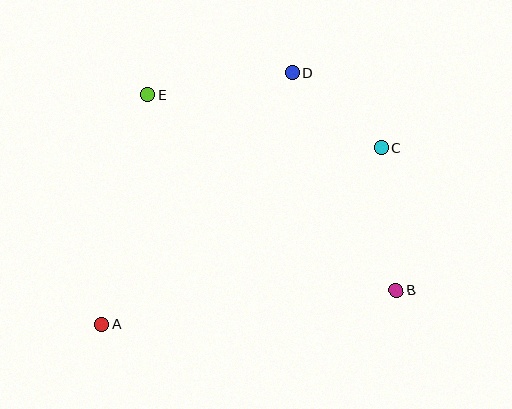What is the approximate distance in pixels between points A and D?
The distance between A and D is approximately 315 pixels.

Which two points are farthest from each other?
Points A and C are farthest from each other.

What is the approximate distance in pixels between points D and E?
The distance between D and E is approximately 146 pixels.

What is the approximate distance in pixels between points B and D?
The distance between B and D is approximately 241 pixels.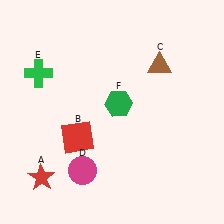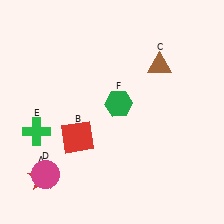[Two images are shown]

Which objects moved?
The objects that moved are: the magenta circle (D), the green cross (E).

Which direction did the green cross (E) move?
The green cross (E) moved down.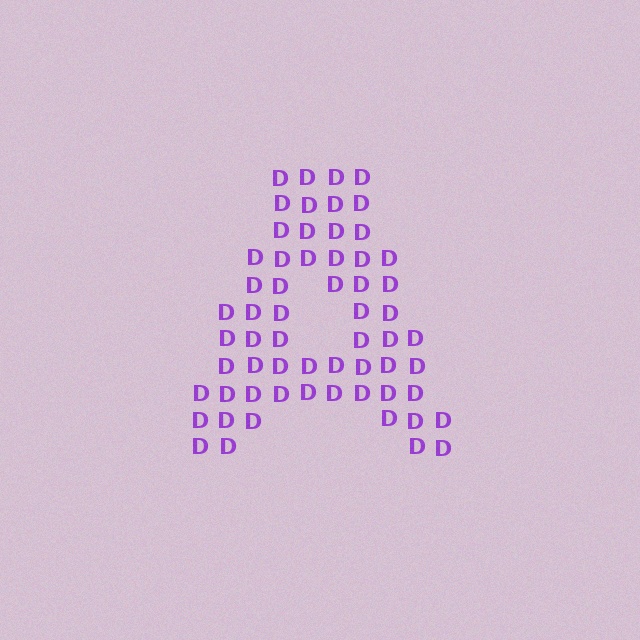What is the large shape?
The large shape is the letter A.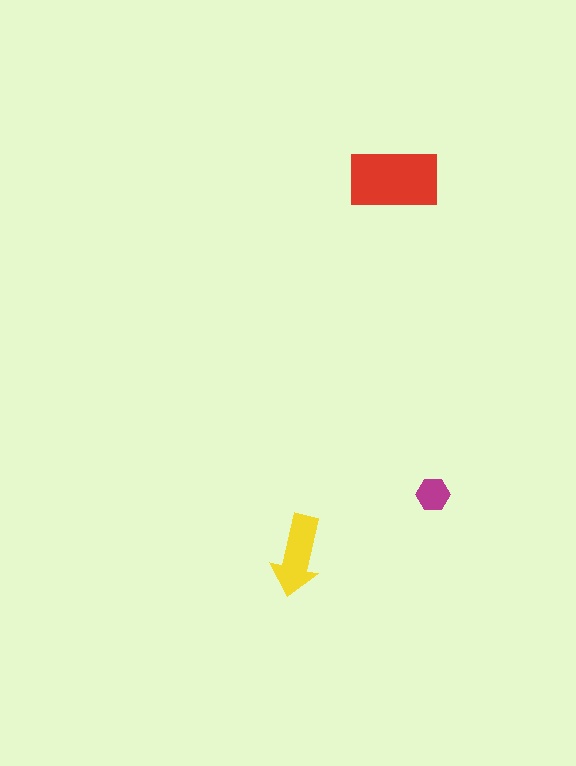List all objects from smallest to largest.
The magenta hexagon, the yellow arrow, the red rectangle.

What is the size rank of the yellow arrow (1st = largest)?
2nd.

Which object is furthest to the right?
The magenta hexagon is rightmost.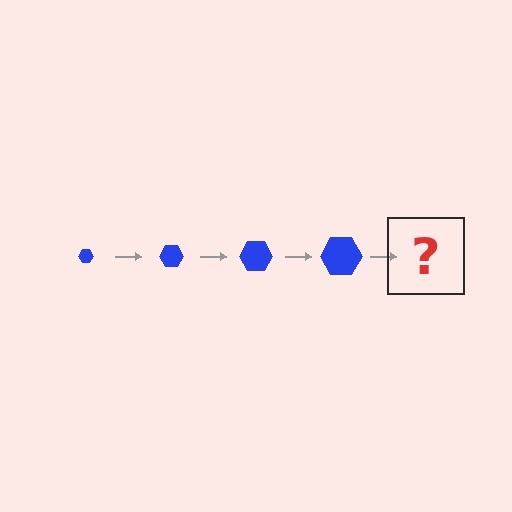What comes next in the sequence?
The next element should be a blue hexagon, larger than the previous one.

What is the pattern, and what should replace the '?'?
The pattern is that the hexagon gets progressively larger each step. The '?' should be a blue hexagon, larger than the previous one.